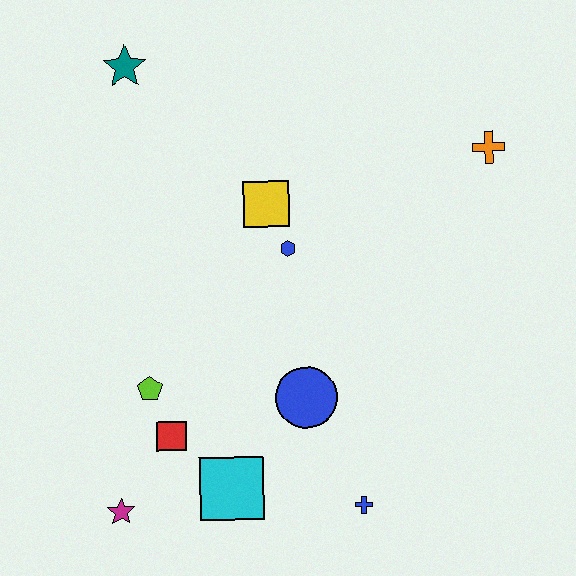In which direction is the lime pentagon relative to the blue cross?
The lime pentagon is to the left of the blue cross.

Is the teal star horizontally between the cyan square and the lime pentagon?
No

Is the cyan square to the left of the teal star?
No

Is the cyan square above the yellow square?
No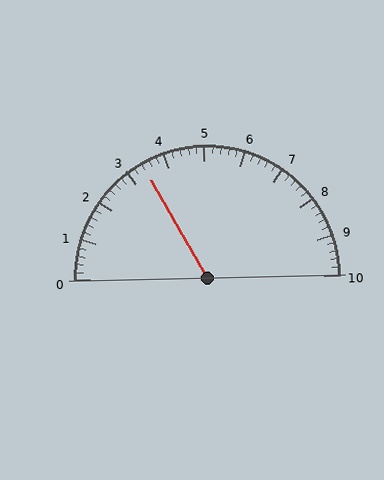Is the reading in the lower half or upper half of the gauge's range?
The reading is in the lower half of the range (0 to 10).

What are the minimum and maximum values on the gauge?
The gauge ranges from 0 to 10.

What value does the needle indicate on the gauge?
The needle indicates approximately 3.4.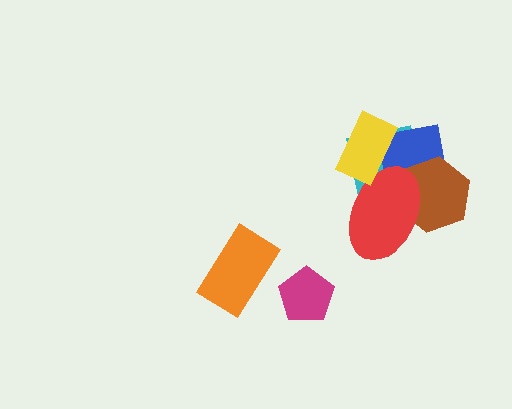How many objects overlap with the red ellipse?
4 objects overlap with the red ellipse.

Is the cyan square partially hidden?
Yes, it is partially covered by another shape.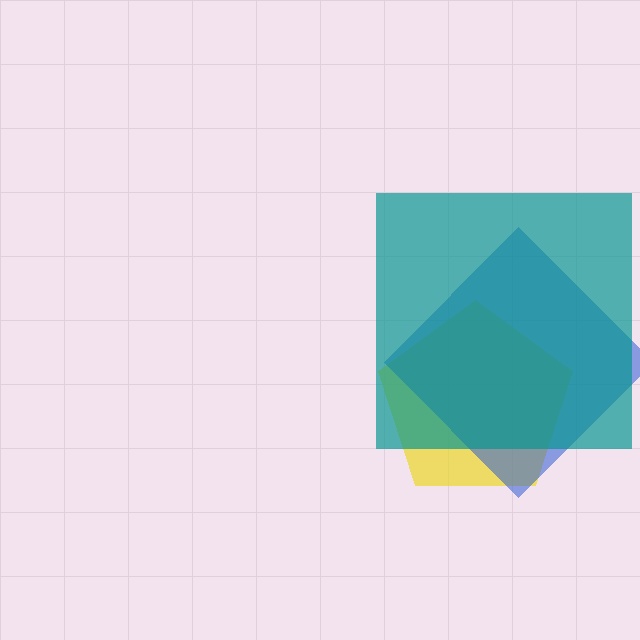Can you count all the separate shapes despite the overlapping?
Yes, there are 3 separate shapes.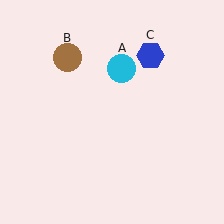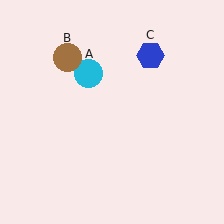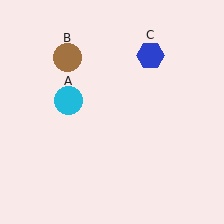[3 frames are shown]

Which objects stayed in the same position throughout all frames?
Brown circle (object B) and blue hexagon (object C) remained stationary.